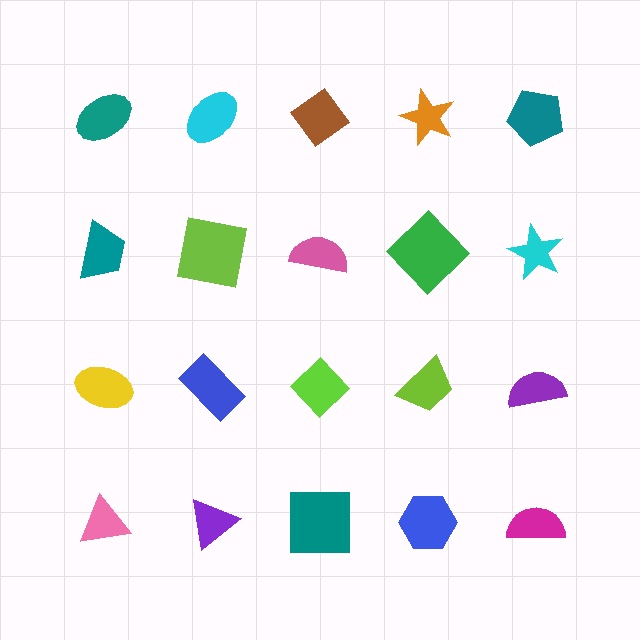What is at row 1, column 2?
A cyan ellipse.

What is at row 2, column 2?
A lime square.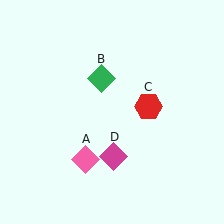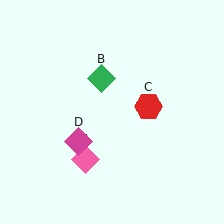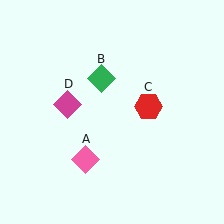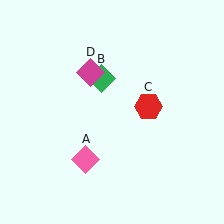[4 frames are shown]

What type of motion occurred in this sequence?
The magenta diamond (object D) rotated clockwise around the center of the scene.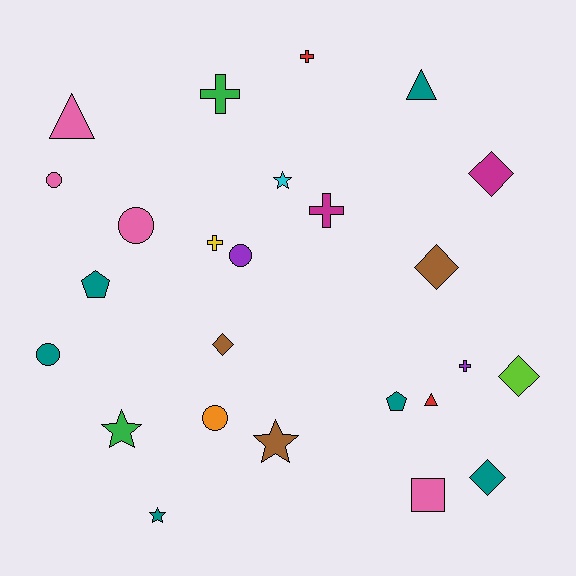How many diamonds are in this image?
There are 5 diamonds.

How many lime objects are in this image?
There is 1 lime object.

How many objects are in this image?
There are 25 objects.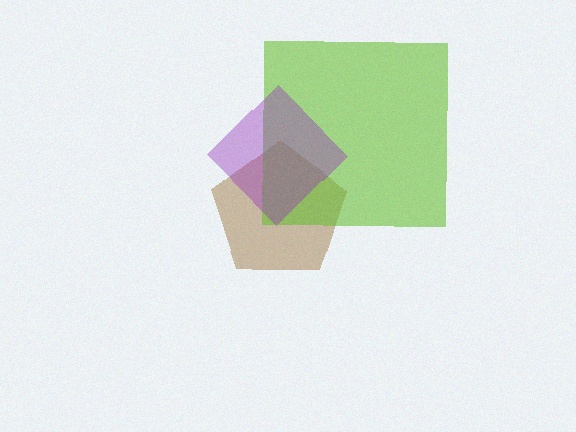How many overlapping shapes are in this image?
There are 3 overlapping shapes in the image.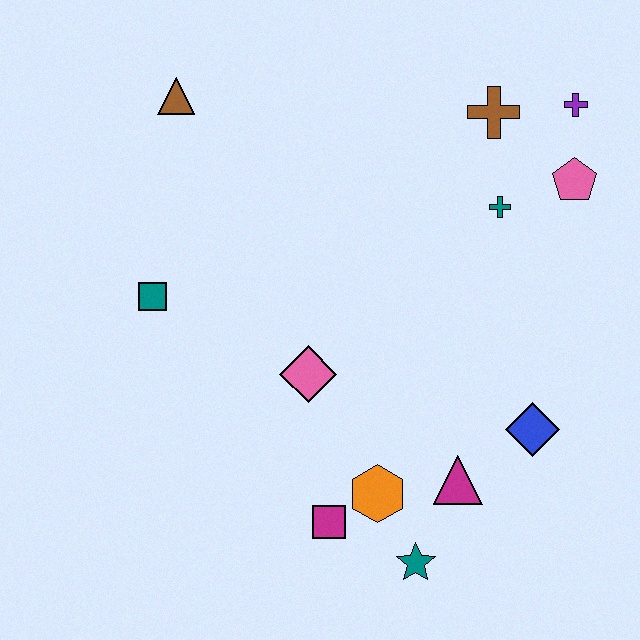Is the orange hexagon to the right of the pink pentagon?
No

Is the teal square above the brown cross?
No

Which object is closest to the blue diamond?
The magenta triangle is closest to the blue diamond.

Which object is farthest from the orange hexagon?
The brown triangle is farthest from the orange hexagon.